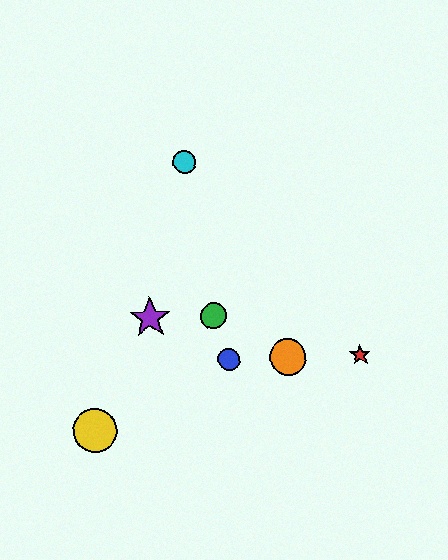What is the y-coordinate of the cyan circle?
The cyan circle is at y≈162.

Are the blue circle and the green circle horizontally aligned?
No, the blue circle is at y≈359 and the green circle is at y≈315.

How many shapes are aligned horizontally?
3 shapes (the red star, the blue circle, the orange circle) are aligned horizontally.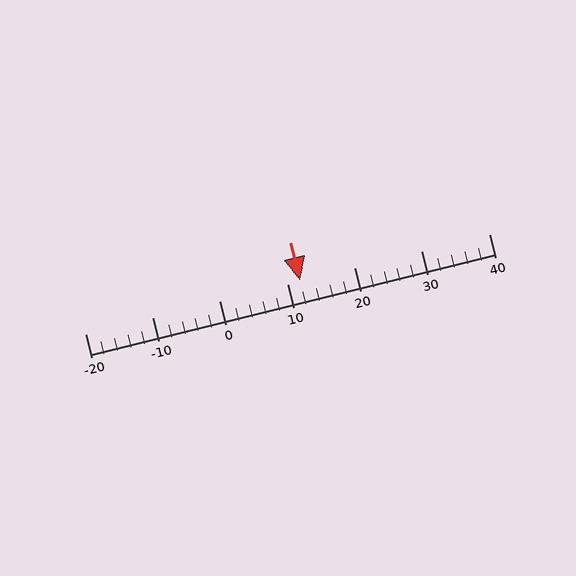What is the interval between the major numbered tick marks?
The major tick marks are spaced 10 units apart.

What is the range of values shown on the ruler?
The ruler shows values from -20 to 40.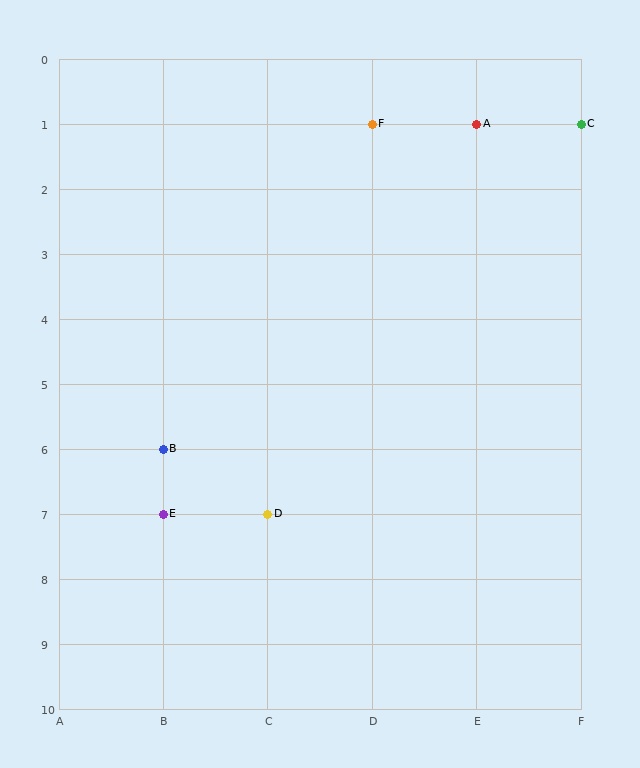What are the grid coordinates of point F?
Point F is at grid coordinates (D, 1).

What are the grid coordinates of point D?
Point D is at grid coordinates (C, 7).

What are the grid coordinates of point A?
Point A is at grid coordinates (E, 1).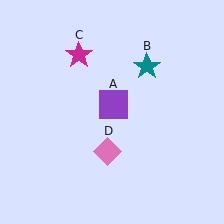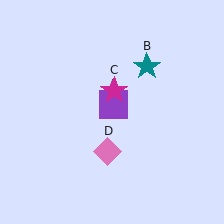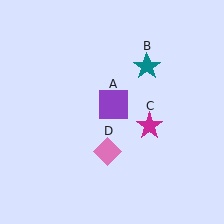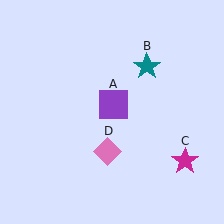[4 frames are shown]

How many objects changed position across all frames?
1 object changed position: magenta star (object C).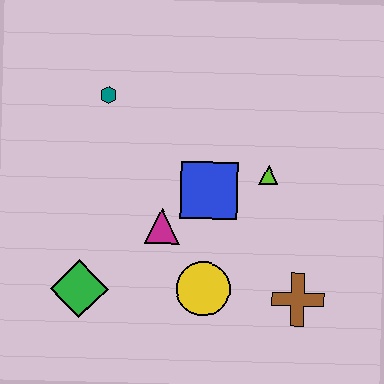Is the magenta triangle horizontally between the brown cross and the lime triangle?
No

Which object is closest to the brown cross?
The yellow circle is closest to the brown cross.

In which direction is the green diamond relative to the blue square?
The green diamond is to the left of the blue square.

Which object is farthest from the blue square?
The green diamond is farthest from the blue square.